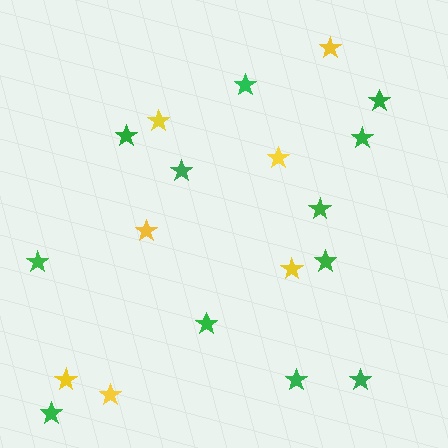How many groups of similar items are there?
There are 2 groups: one group of green stars (12) and one group of yellow stars (7).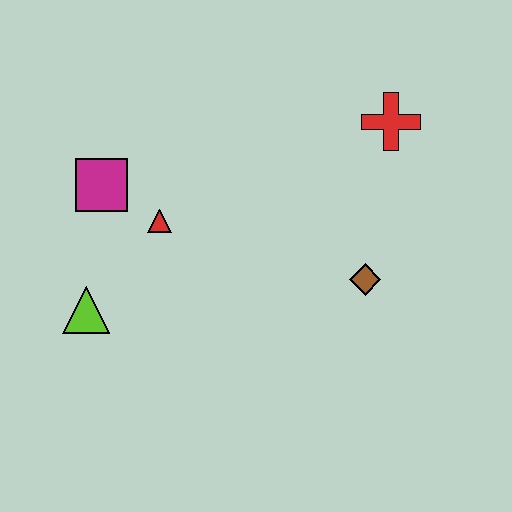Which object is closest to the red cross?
The brown diamond is closest to the red cross.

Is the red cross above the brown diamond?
Yes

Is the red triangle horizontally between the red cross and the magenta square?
Yes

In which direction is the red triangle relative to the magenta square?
The red triangle is to the right of the magenta square.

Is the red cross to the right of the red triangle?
Yes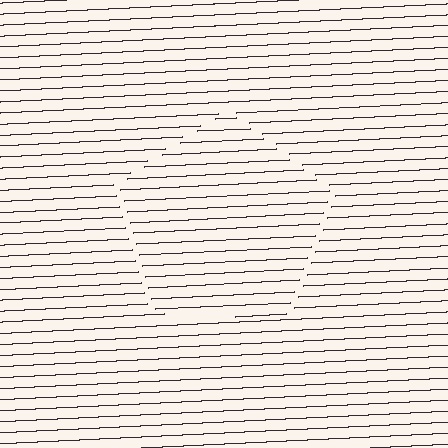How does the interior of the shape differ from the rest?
The interior of the shape contains the same grating, shifted by half a period — the contour is defined by the phase discontinuity where line-ends from the inner and outer gratings abut.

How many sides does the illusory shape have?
5 sides — the line-ends trace a pentagon.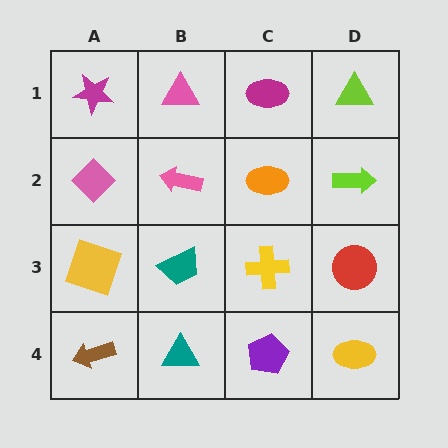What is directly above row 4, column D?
A red circle.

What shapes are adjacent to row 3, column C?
An orange ellipse (row 2, column C), a purple pentagon (row 4, column C), a teal trapezoid (row 3, column B), a red circle (row 3, column D).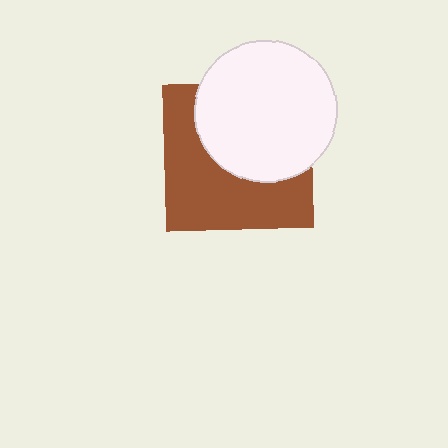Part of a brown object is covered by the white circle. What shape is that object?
It is a square.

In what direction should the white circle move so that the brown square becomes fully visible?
The white circle should move up. That is the shortest direction to clear the overlap and leave the brown square fully visible.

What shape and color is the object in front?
The object in front is a white circle.